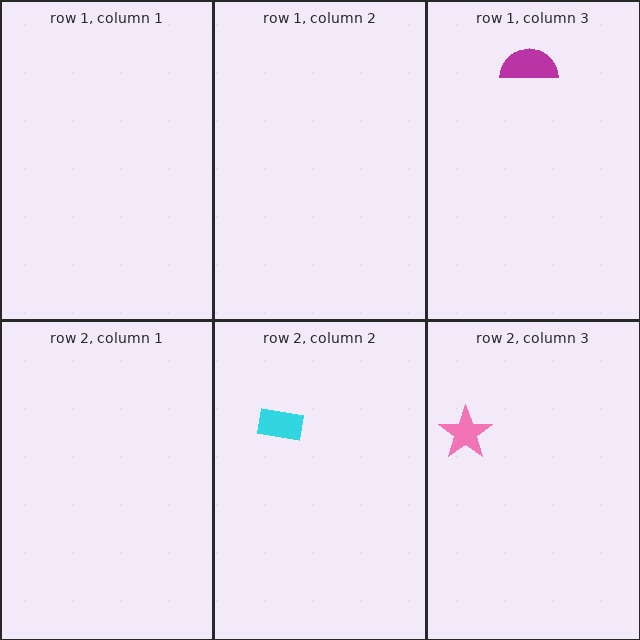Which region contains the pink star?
The row 2, column 3 region.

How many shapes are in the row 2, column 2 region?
1.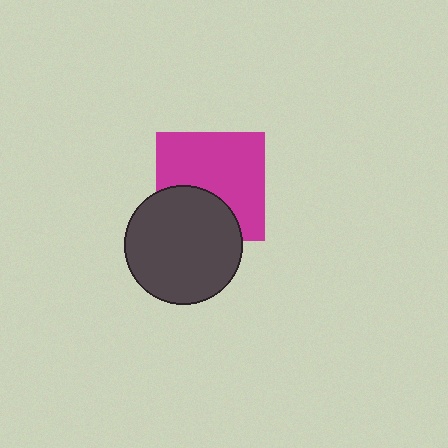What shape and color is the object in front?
The object in front is a dark gray circle.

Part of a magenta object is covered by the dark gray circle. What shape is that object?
It is a square.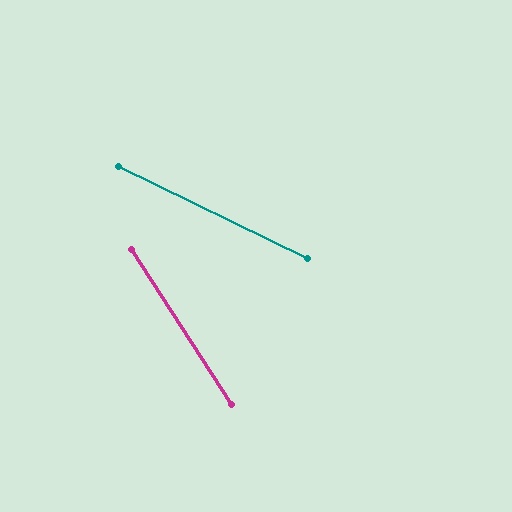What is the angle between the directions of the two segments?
Approximately 31 degrees.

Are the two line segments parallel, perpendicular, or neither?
Neither parallel nor perpendicular — they differ by about 31°.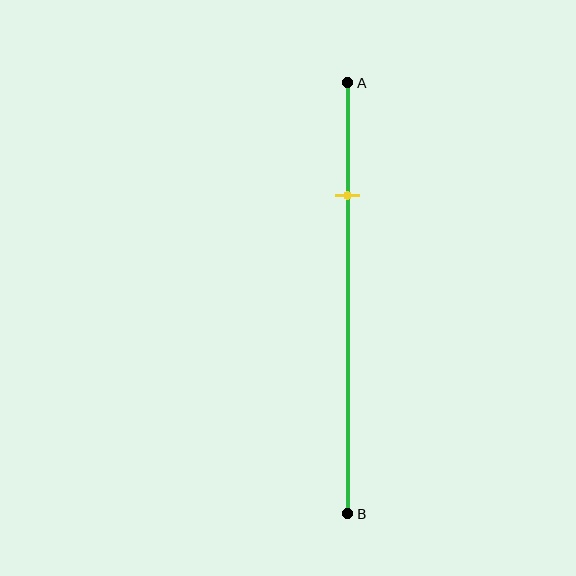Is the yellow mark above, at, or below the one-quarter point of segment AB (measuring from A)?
The yellow mark is approximately at the one-quarter point of segment AB.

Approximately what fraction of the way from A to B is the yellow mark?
The yellow mark is approximately 25% of the way from A to B.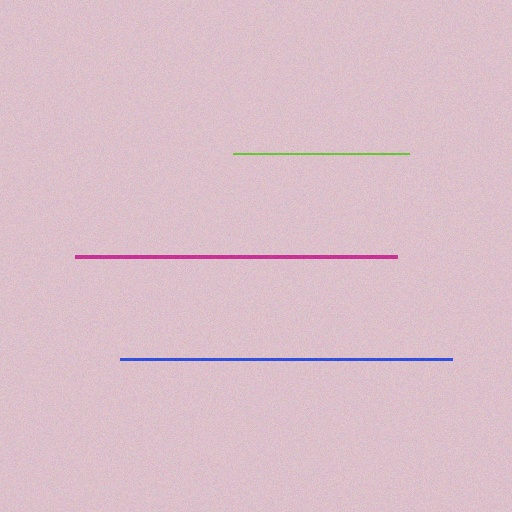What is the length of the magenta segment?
The magenta segment is approximately 322 pixels long.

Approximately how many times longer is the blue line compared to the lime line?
The blue line is approximately 1.9 times the length of the lime line.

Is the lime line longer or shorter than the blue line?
The blue line is longer than the lime line.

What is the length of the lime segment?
The lime segment is approximately 177 pixels long.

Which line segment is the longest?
The blue line is the longest at approximately 331 pixels.